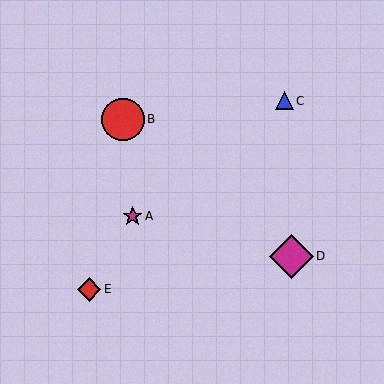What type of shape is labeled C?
Shape C is a blue triangle.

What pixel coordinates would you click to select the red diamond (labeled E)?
Click at (89, 289) to select the red diamond E.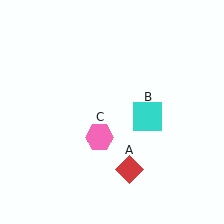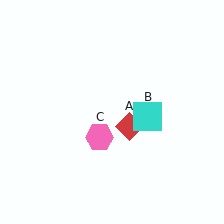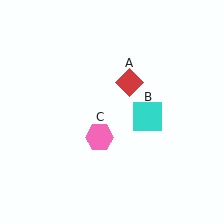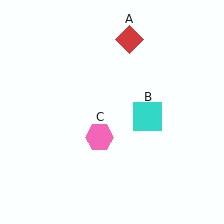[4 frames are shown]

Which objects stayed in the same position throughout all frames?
Cyan square (object B) and pink hexagon (object C) remained stationary.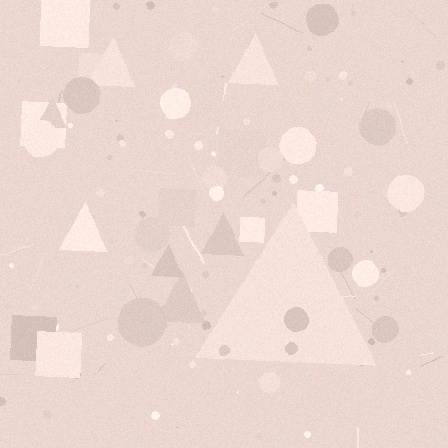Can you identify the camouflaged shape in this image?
The camouflaged shape is a triangle.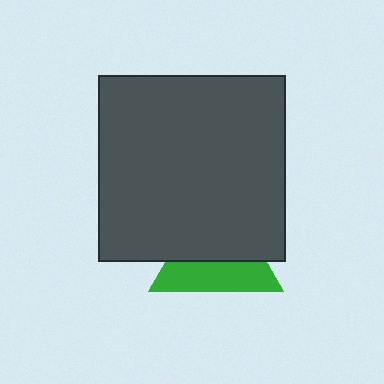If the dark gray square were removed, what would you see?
You would see the complete green triangle.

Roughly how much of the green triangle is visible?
A small part of it is visible (roughly 44%).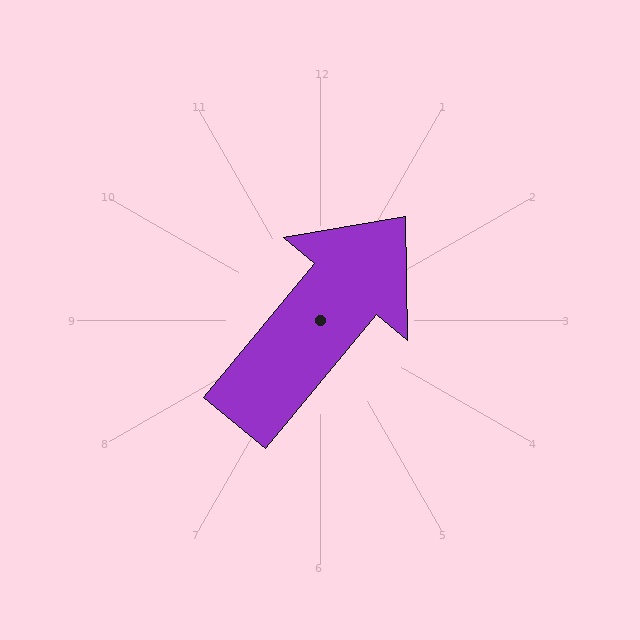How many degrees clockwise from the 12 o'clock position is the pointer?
Approximately 39 degrees.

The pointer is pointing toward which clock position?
Roughly 1 o'clock.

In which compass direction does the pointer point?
Northeast.